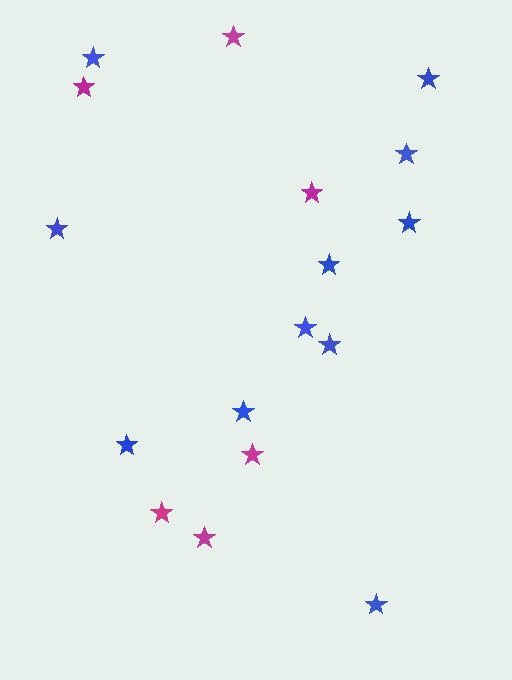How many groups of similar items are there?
There are 2 groups: one group of magenta stars (6) and one group of blue stars (11).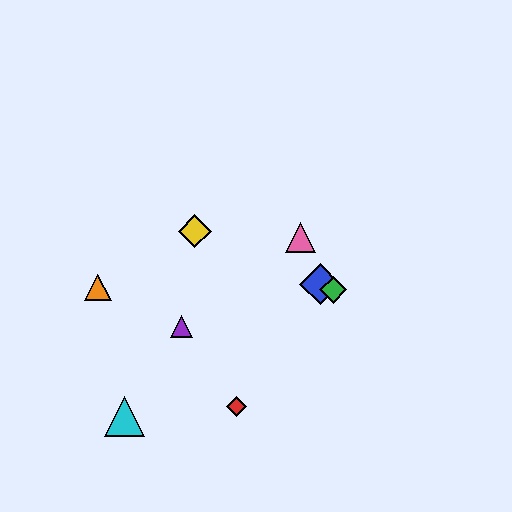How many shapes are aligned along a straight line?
3 shapes (the blue diamond, the green diamond, the yellow diamond) are aligned along a straight line.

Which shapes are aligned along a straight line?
The blue diamond, the green diamond, the yellow diamond are aligned along a straight line.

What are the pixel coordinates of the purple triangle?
The purple triangle is at (182, 326).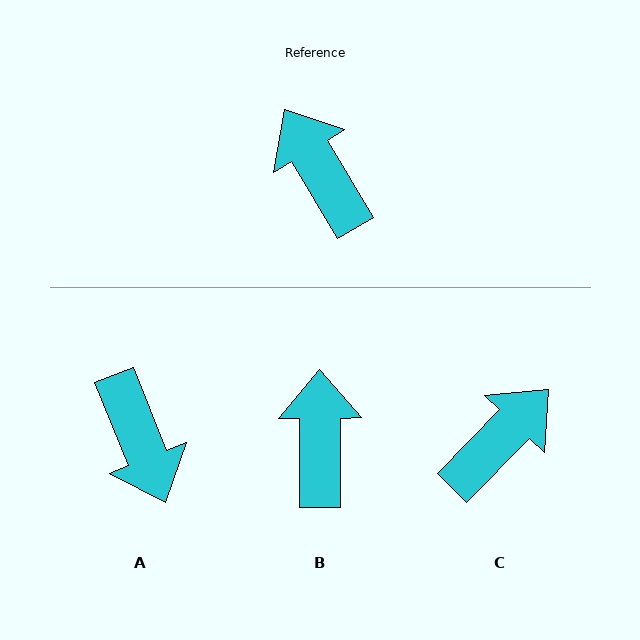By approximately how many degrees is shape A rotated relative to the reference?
Approximately 171 degrees counter-clockwise.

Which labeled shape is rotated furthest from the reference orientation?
A, about 171 degrees away.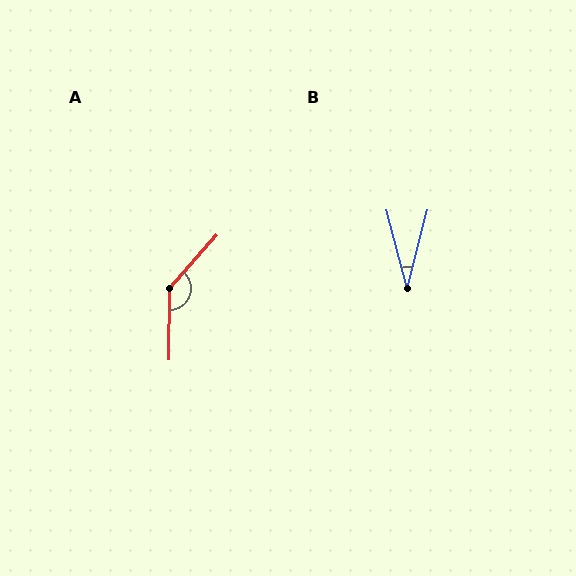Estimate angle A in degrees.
Approximately 139 degrees.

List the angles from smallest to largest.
B (29°), A (139°).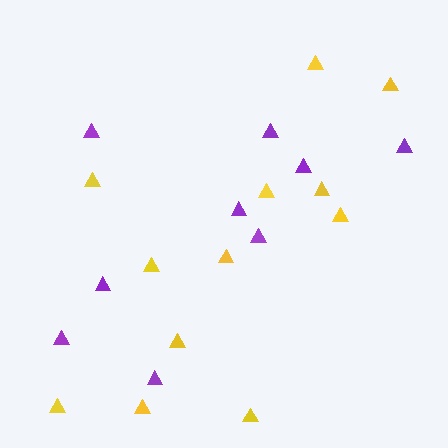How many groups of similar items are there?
There are 2 groups: one group of yellow triangles (12) and one group of purple triangles (9).